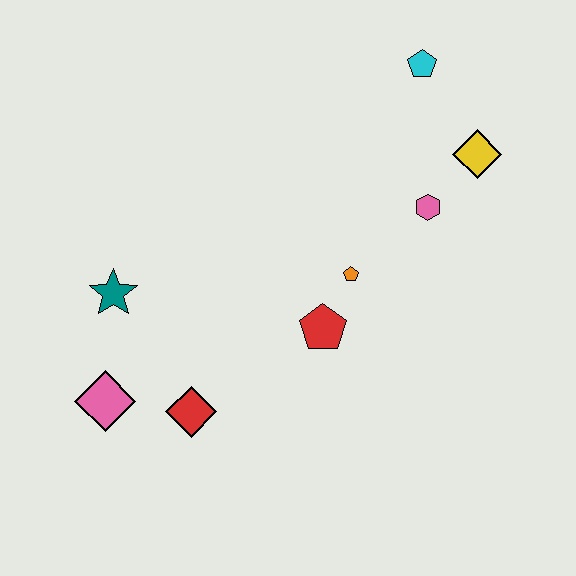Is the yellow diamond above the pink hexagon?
Yes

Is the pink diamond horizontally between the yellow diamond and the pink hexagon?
No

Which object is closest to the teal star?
The pink diamond is closest to the teal star.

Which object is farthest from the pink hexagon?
The pink diamond is farthest from the pink hexagon.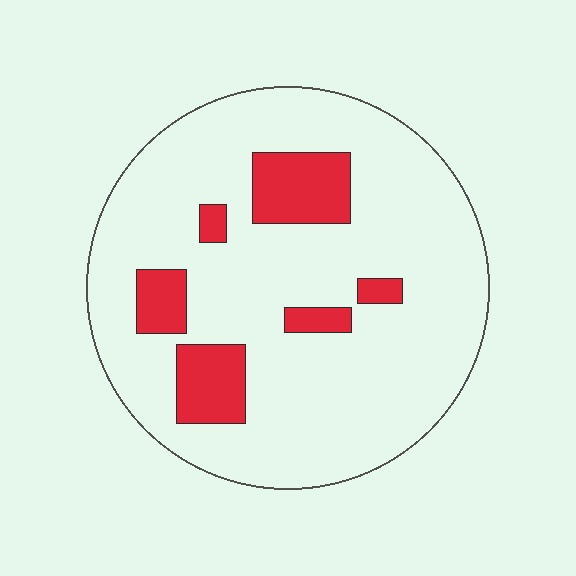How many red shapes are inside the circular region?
6.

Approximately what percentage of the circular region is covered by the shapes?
Approximately 15%.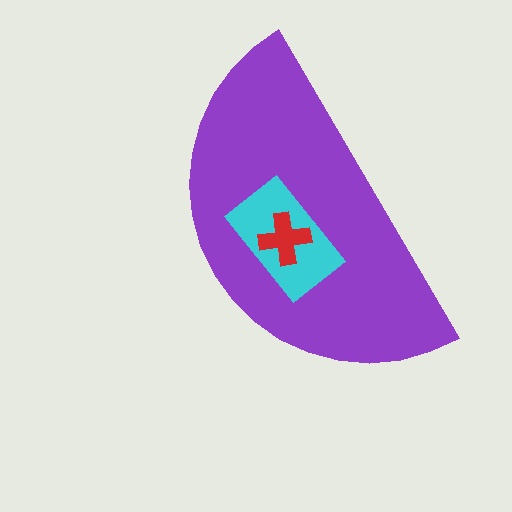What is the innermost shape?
The red cross.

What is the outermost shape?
The purple semicircle.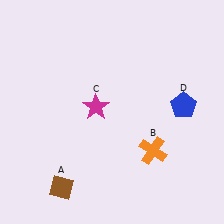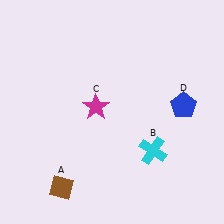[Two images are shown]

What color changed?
The cross (B) changed from orange in Image 1 to cyan in Image 2.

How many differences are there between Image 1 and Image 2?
There is 1 difference between the two images.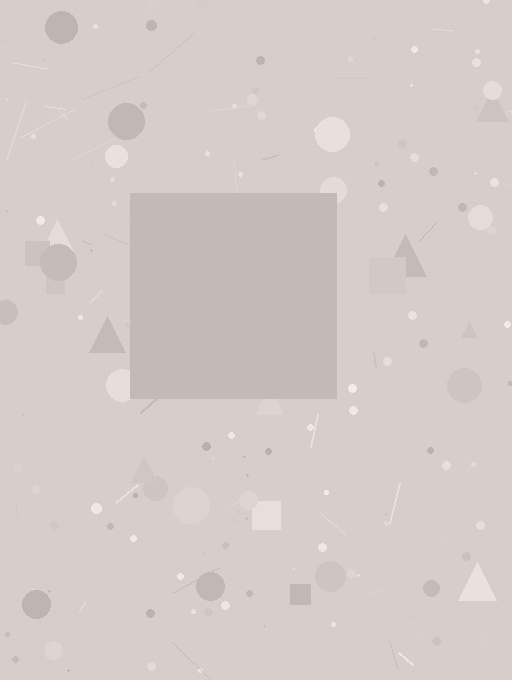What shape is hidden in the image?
A square is hidden in the image.